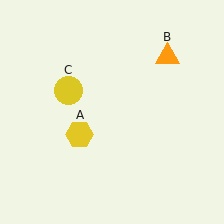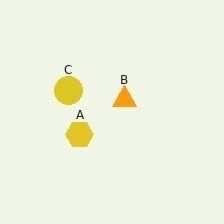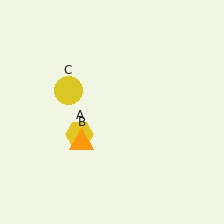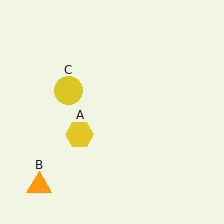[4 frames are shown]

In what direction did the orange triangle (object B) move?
The orange triangle (object B) moved down and to the left.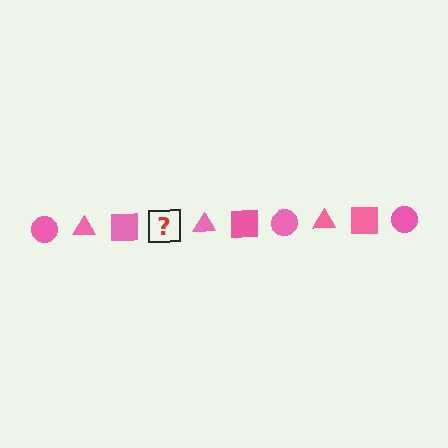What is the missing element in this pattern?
The missing element is a pink circle.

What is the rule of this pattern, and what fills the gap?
The rule is that the pattern cycles through circle, triangle, square shapes in pink. The gap should be filled with a pink circle.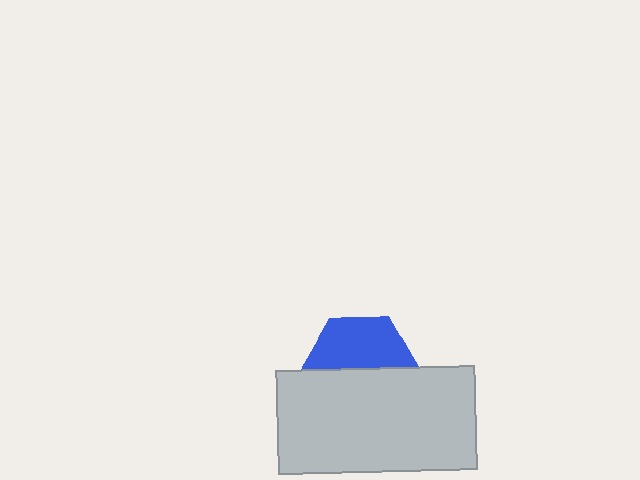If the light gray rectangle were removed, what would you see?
You would see the complete blue hexagon.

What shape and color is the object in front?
The object in front is a light gray rectangle.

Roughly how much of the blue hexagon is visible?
About half of it is visible (roughly 50%).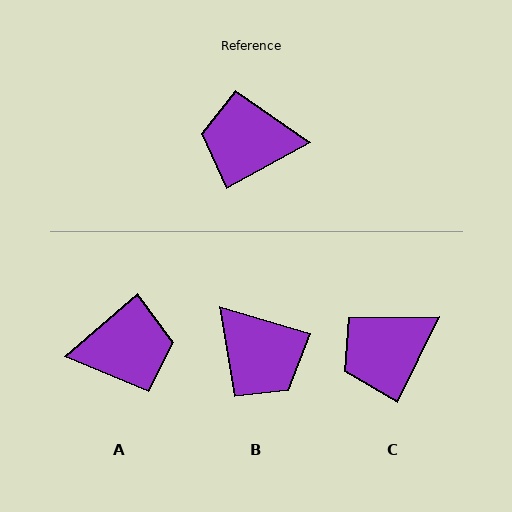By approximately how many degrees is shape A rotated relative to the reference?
Approximately 168 degrees clockwise.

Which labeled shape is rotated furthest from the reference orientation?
A, about 168 degrees away.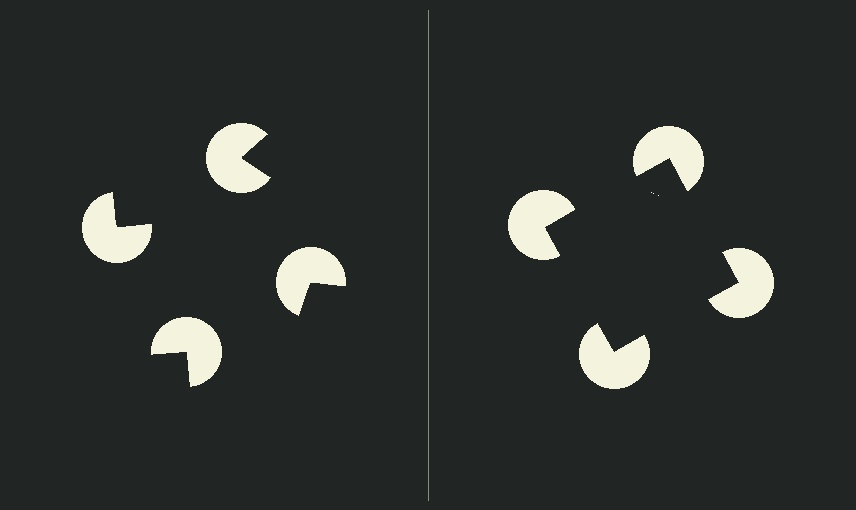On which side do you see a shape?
An illusory square appears on the right side. On the left side the wedge cuts are rotated, so no coherent shape forms.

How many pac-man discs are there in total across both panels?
8 — 4 on each side.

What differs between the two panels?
The pac-man discs are positioned identically on both sides; only the wedge orientations differ. On the right they align to a square; on the left they are misaligned.